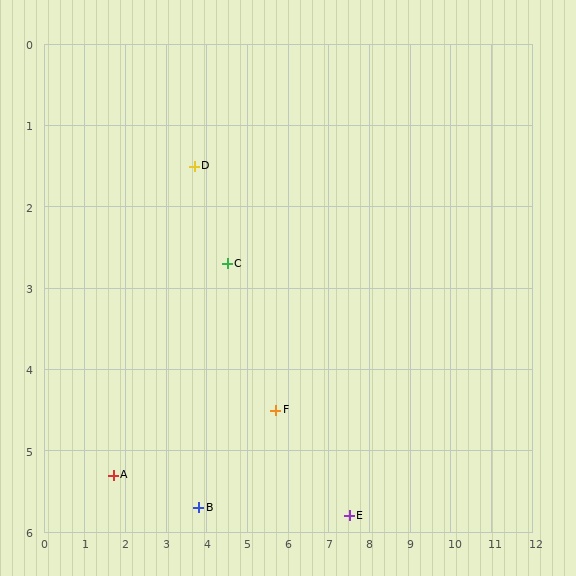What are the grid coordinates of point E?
Point E is at approximately (7.5, 5.8).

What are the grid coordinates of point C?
Point C is at approximately (4.5, 2.7).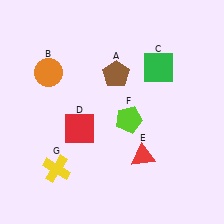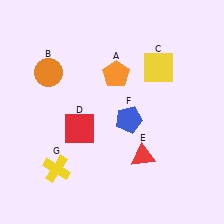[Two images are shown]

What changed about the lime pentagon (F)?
In Image 1, F is lime. In Image 2, it changed to blue.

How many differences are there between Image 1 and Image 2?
There are 3 differences between the two images.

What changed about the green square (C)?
In Image 1, C is green. In Image 2, it changed to yellow.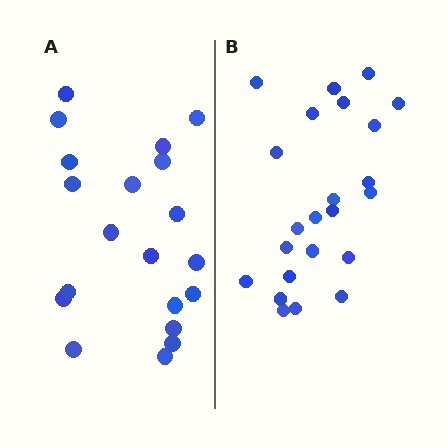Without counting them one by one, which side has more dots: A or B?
Region B (the right region) has more dots.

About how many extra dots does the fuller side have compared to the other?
Region B has just a few more — roughly 2 or 3 more dots than region A.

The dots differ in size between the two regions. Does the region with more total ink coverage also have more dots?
No. Region A has more total ink coverage because its dots are larger, but region B actually contains more individual dots. Total area can be misleading — the number of items is what matters here.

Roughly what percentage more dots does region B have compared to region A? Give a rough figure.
About 15% more.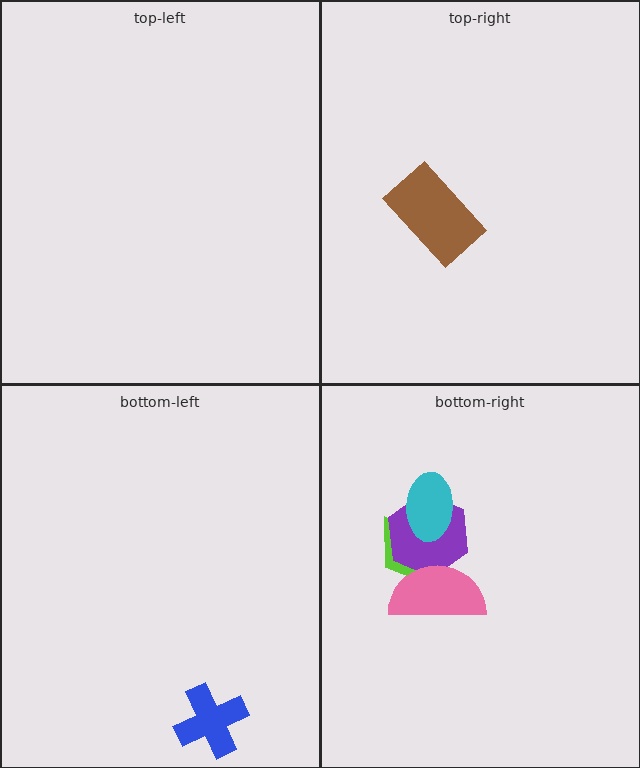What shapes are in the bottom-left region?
The blue cross.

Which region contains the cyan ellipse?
The bottom-right region.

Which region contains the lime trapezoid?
The bottom-right region.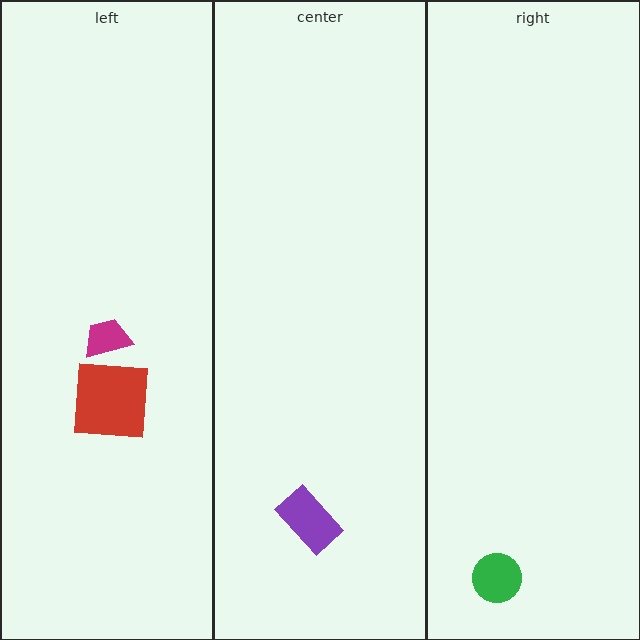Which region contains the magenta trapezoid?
The left region.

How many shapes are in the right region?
1.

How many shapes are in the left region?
2.